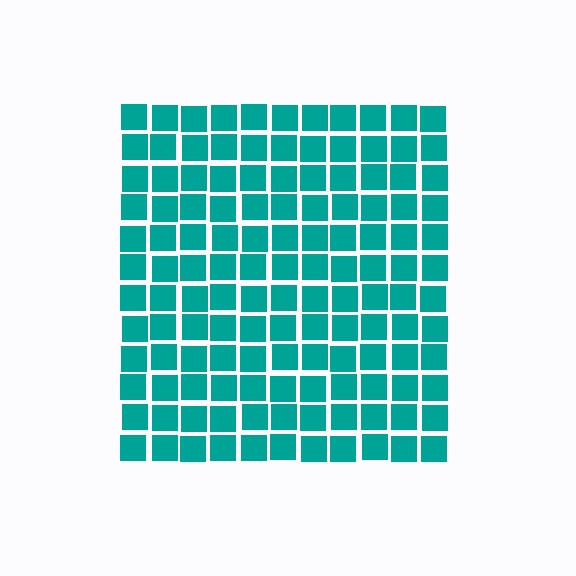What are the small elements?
The small elements are squares.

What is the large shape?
The large shape is a square.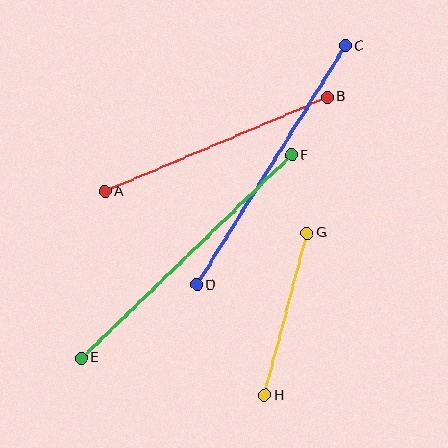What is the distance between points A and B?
The distance is approximately 242 pixels.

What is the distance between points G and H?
The distance is approximately 168 pixels.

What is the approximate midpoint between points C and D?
The midpoint is at approximately (271, 165) pixels.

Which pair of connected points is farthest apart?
Points E and F are farthest apart.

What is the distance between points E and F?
The distance is approximately 292 pixels.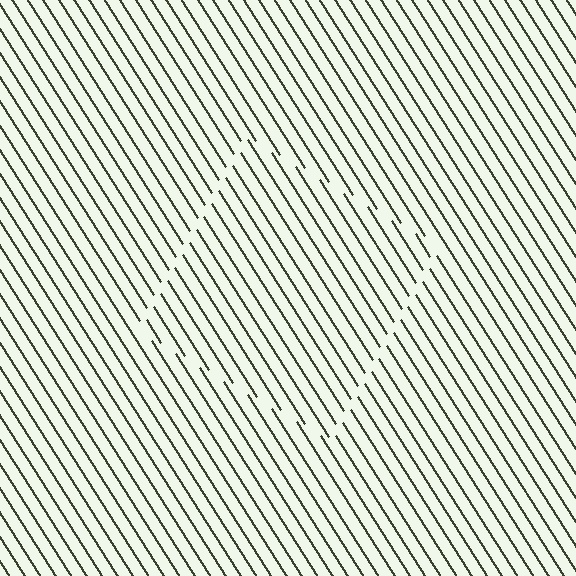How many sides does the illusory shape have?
4 sides — the line-ends trace a square.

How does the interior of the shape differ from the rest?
The interior of the shape contains the same grating, shifted by half a period — the contour is defined by the phase discontinuity where line-ends from the inner and outer gratings abut.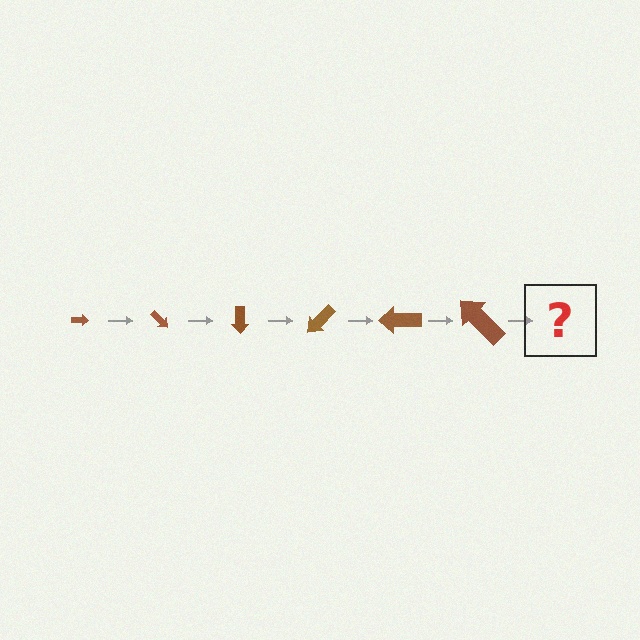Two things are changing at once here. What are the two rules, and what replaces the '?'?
The two rules are that the arrow grows larger each step and it rotates 45 degrees each step. The '?' should be an arrow, larger than the previous one and rotated 270 degrees from the start.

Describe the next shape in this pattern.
It should be an arrow, larger than the previous one and rotated 270 degrees from the start.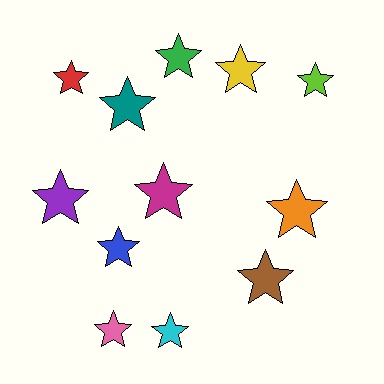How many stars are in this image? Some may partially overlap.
There are 12 stars.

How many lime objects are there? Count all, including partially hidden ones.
There is 1 lime object.